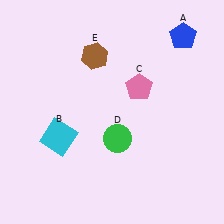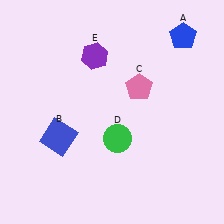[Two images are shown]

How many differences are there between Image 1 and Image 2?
There are 2 differences between the two images.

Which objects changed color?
B changed from cyan to blue. E changed from brown to purple.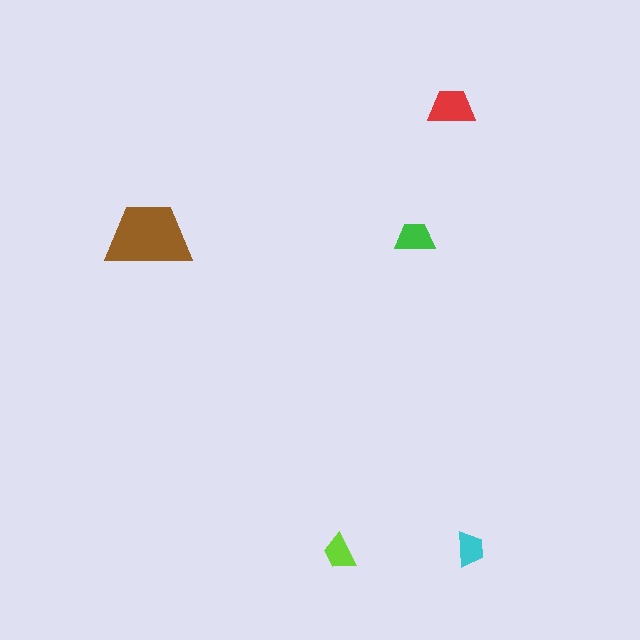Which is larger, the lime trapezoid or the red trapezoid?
The red one.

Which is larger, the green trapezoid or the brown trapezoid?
The brown one.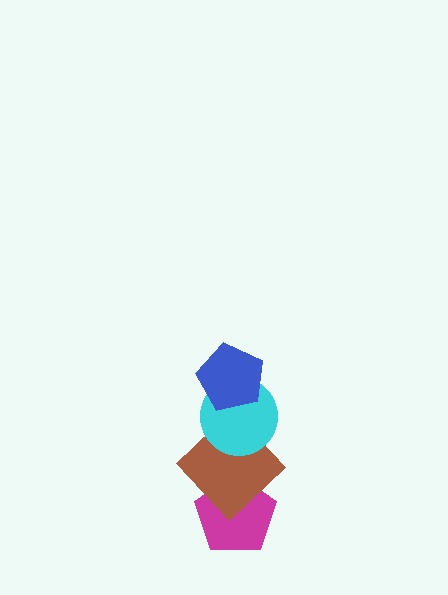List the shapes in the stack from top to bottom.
From top to bottom: the blue pentagon, the cyan circle, the brown diamond, the magenta pentagon.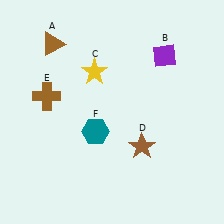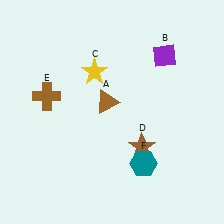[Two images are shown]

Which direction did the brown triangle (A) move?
The brown triangle (A) moved down.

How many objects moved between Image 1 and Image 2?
2 objects moved between the two images.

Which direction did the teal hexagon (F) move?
The teal hexagon (F) moved right.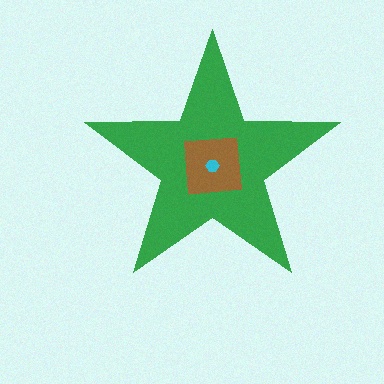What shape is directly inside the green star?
The brown square.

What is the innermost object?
The cyan hexagon.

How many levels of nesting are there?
3.